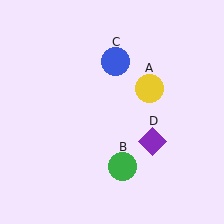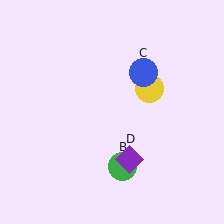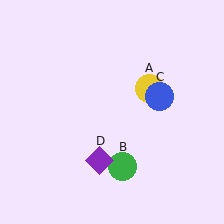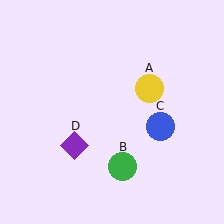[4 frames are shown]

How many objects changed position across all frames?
2 objects changed position: blue circle (object C), purple diamond (object D).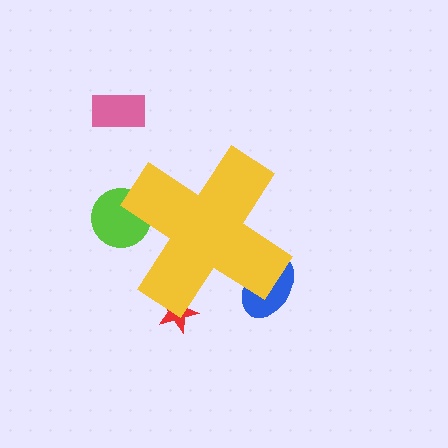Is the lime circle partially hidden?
Yes, the lime circle is partially hidden behind the yellow cross.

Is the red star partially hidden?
Yes, the red star is partially hidden behind the yellow cross.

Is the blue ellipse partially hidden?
Yes, the blue ellipse is partially hidden behind the yellow cross.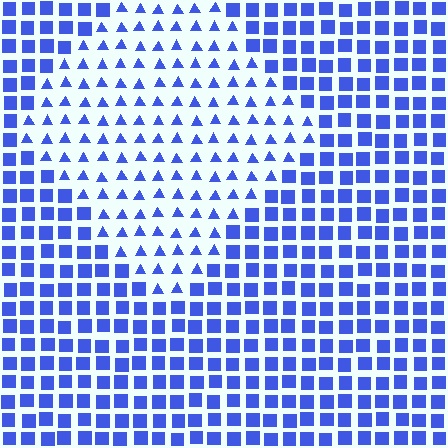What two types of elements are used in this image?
The image uses triangles inside the diamond region and squares outside it.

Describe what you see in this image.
The image is filled with small blue elements arranged in a uniform grid. A diamond-shaped region contains triangles, while the surrounding area contains squares. The boundary is defined purely by the change in element shape.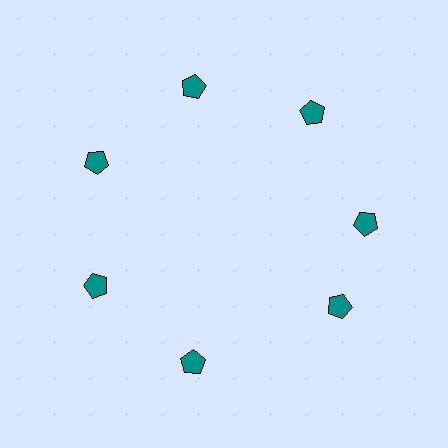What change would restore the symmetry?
The symmetry would be restored by rotating it back into even spacing with its neighbors so that all 7 pentagons sit at equal angles and equal distance from the center.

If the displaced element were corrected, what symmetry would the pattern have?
It would have 7-fold rotational symmetry — the pattern would map onto itself every 51 degrees.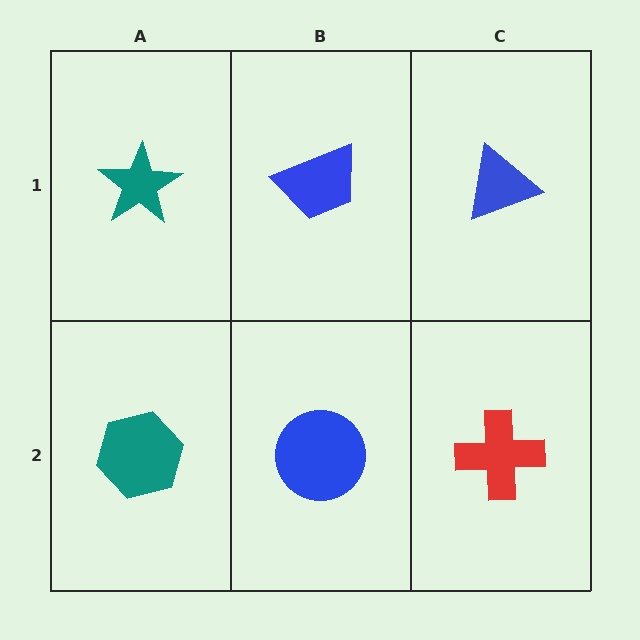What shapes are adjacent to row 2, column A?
A teal star (row 1, column A), a blue circle (row 2, column B).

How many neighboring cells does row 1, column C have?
2.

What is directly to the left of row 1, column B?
A teal star.